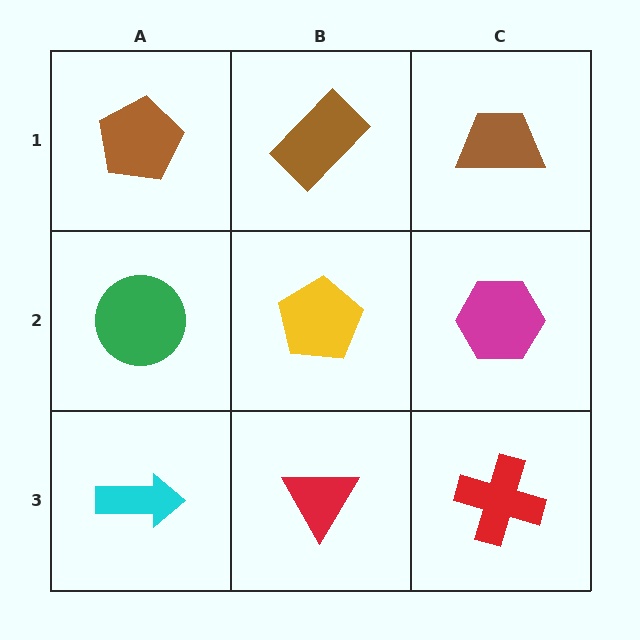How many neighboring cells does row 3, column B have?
3.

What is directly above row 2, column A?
A brown pentagon.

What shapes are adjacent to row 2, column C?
A brown trapezoid (row 1, column C), a red cross (row 3, column C), a yellow pentagon (row 2, column B).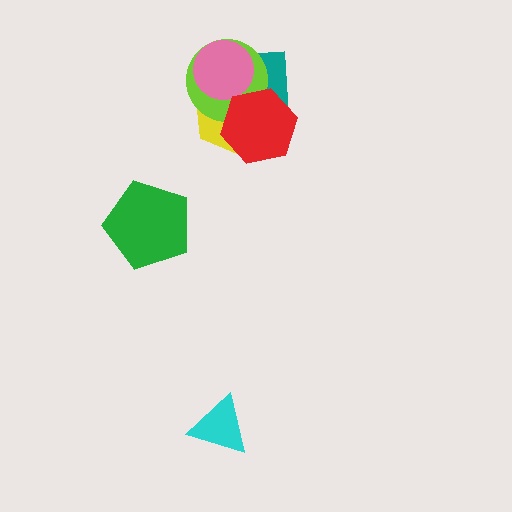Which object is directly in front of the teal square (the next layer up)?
The lime circle is directly in front of the teal square.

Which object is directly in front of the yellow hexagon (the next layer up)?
The teal square is directly in front of the yellow hexagon.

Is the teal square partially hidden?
Yes, it is partially covered by another shape.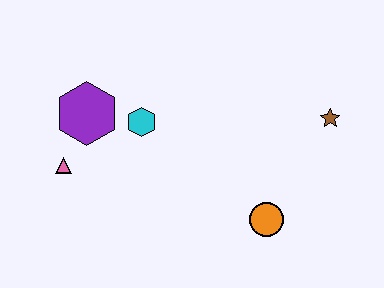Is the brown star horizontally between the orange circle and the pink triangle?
No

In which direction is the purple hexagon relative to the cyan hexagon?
The purple hexagon is to the left of the cyan hexagon.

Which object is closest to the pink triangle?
The purple hexagon is closest to the pink triangle.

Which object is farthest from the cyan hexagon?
The brown star is farthest from the cyan hexagon.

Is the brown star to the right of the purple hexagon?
Yes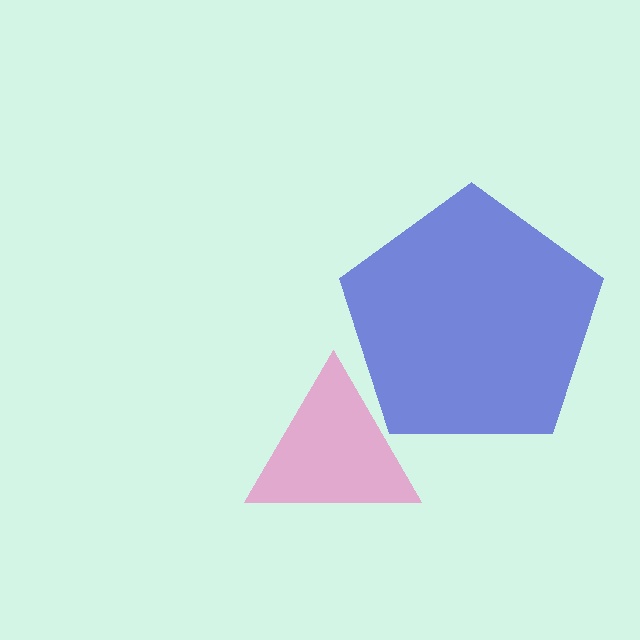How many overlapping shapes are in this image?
There are 2 overlapping shapes in the image.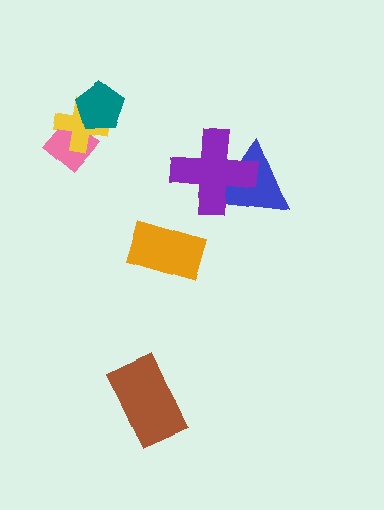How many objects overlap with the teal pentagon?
2 objects overlap with the teal pentagon.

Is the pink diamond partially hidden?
Yes, it is partially covered by another shape.